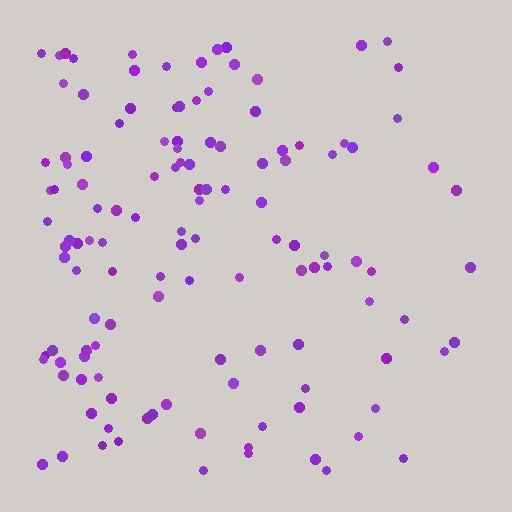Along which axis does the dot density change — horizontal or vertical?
Horizontal.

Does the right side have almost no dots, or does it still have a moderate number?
Still a moderate number, just noticeably fewer than the left.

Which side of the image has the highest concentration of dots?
The left.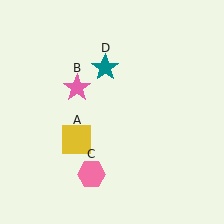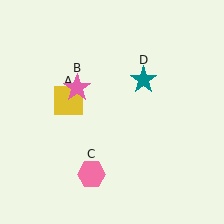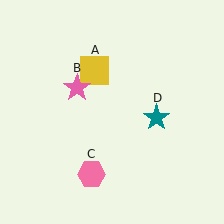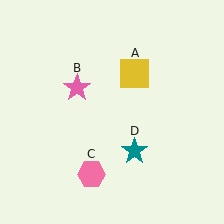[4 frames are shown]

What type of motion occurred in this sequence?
The yellow square (object A), teal star (object D) rotated clockwise around the center of the scene.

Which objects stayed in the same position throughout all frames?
Pink star (object B) and pink hexagon (object C) remained stationary.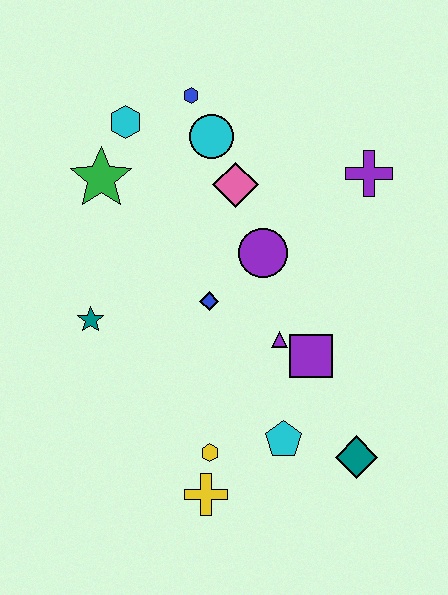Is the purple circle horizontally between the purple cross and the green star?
Yes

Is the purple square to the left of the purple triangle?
No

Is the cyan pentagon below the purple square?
Yes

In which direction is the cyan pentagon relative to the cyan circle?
The cyan pentagon is below the cyan circle.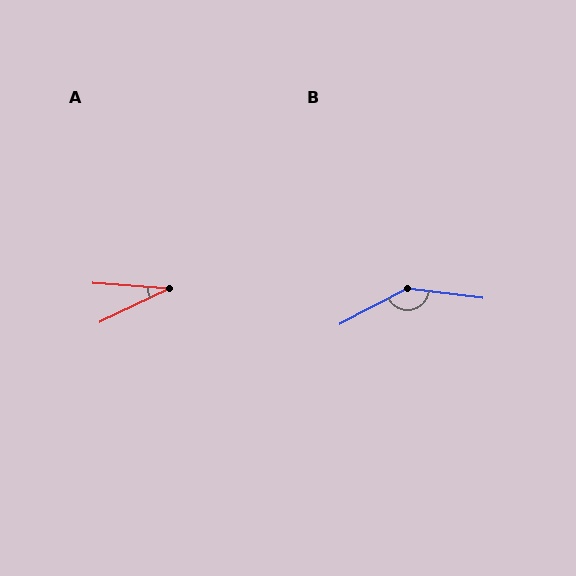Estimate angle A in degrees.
Approximately 30 degrees.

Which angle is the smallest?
A, at approximately 30 degrees.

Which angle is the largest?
B, at approximately 145 degrees.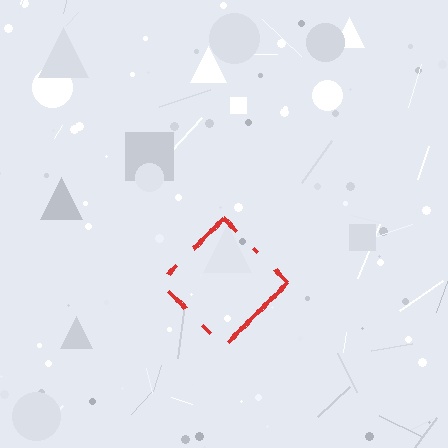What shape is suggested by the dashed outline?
The dashed outline suggests a diamond.